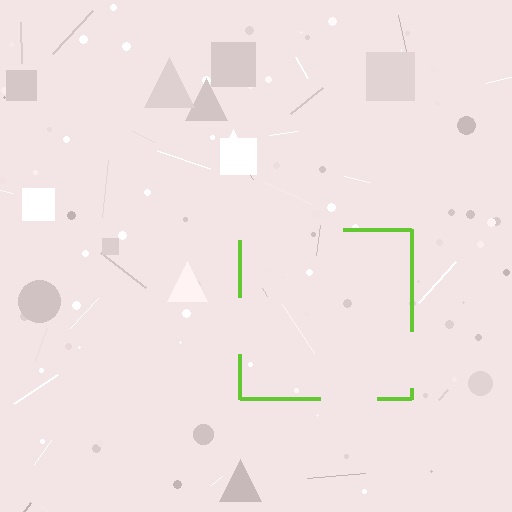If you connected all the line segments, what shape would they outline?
They would outline a square.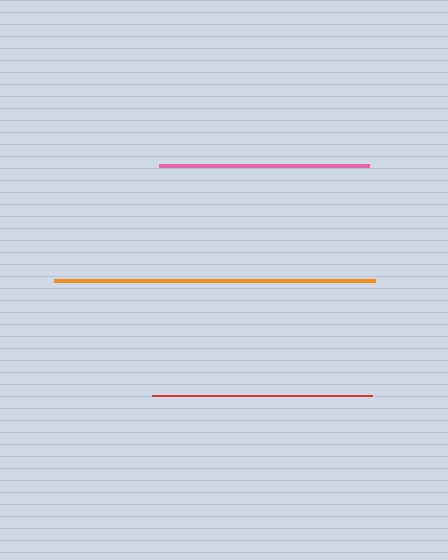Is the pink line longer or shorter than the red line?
The red line is longer than the pink line.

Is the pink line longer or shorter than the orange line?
The orange line is longer than the pink line.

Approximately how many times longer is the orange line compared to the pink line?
The orange line is approximately 1.5 times the length of the pink line.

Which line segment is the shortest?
The pink line is the shortest at approximately 210 pixels.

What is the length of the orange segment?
The orange segment is approximately 321 pixels long.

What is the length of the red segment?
The red segment is approximately 220 pixels long.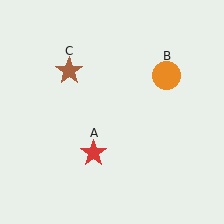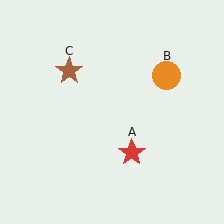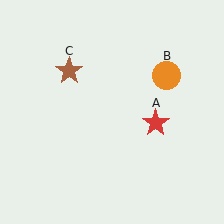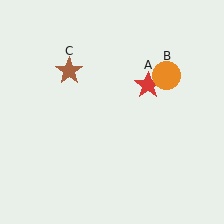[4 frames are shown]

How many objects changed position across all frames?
1 object changed position: red star (object A).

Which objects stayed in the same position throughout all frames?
Orange circle (object B) and brown star (object C) remained stationary.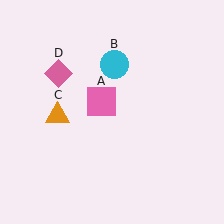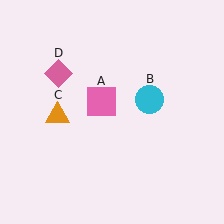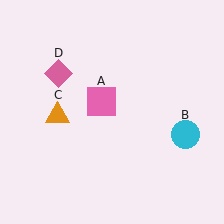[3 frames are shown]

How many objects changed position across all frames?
1 object changed position: cyan circle (object B).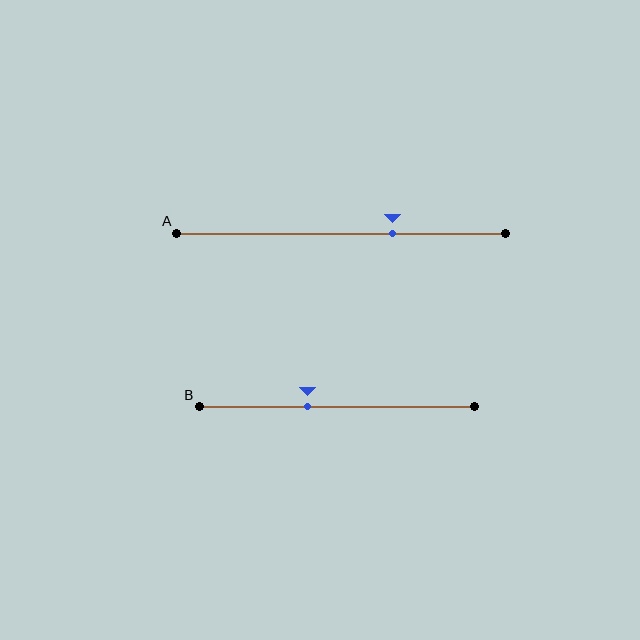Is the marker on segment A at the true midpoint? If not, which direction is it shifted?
No, the marker on segment A is shifted to the right by about 16% of the segment length.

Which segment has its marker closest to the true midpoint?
Segment B has its marker closest to the true midpoint.